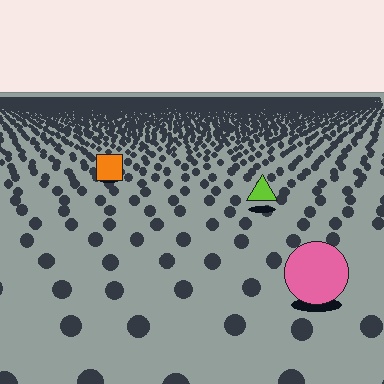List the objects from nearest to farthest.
From nearest to farthest: the pink circle, the lime triangle, the orange square.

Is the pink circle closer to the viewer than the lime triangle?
Yes. The pink circle is closer — you can tell from the texture gradient: the ground texture is coarser near it.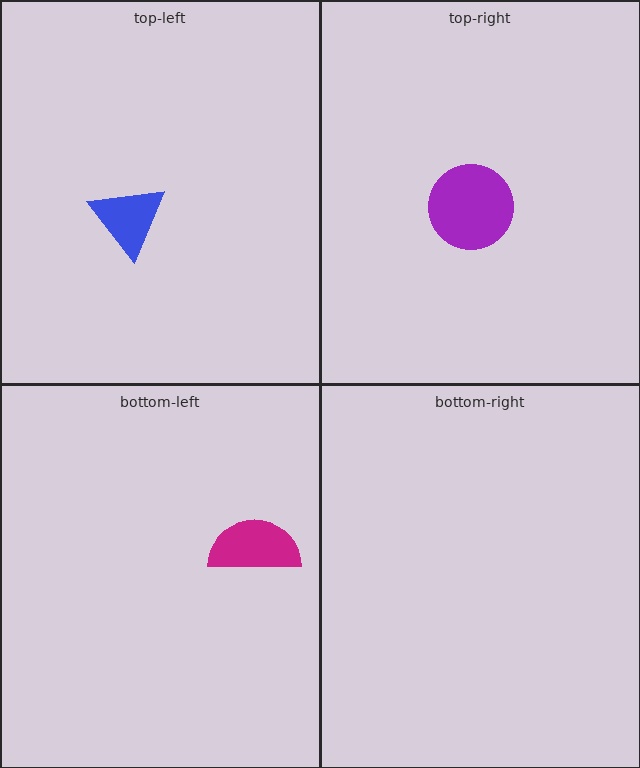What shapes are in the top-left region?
The blue triangle.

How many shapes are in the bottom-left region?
1.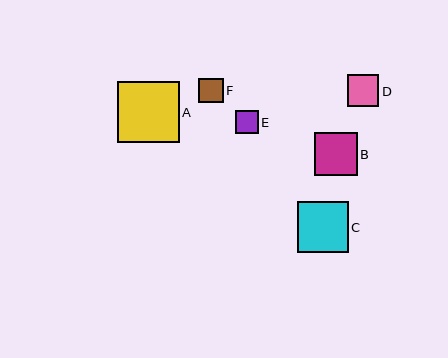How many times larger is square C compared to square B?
Square C is approximately 1.2 times the size of square B.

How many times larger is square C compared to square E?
Square C is approximately 2.2 times the size of square E.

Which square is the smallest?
Square E is the smallest with a size of approximately 23 pixels.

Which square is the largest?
Square A is the largest with a size of approximately 61 pixels.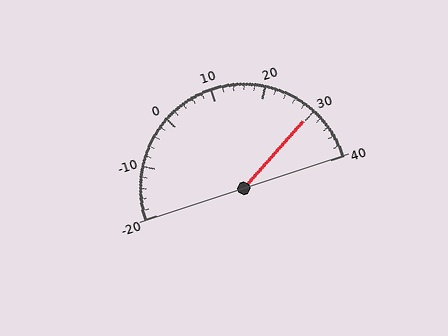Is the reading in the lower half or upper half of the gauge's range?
The reading is in the upper half of the range (-20 to 40).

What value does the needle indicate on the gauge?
The needle indicates approximately 30.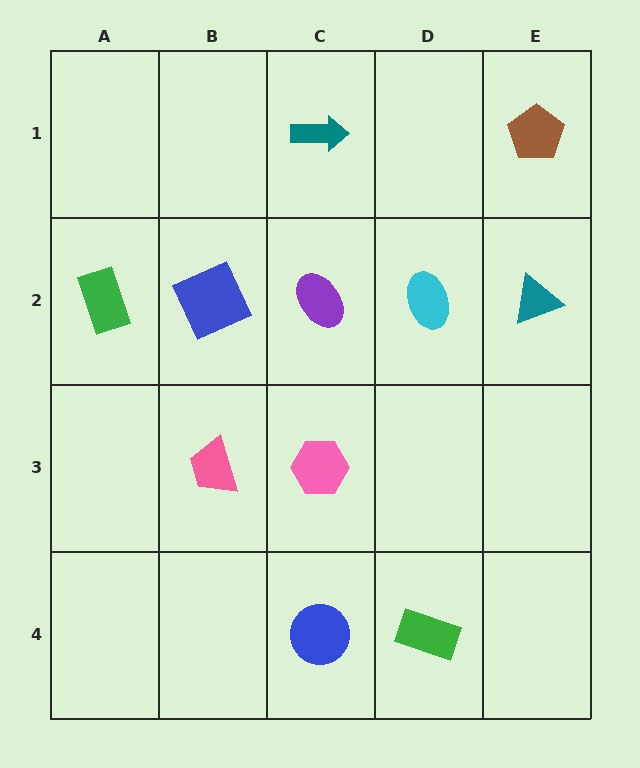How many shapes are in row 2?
5 shapes.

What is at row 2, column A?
A green rectangle.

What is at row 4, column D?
A green rectangle.